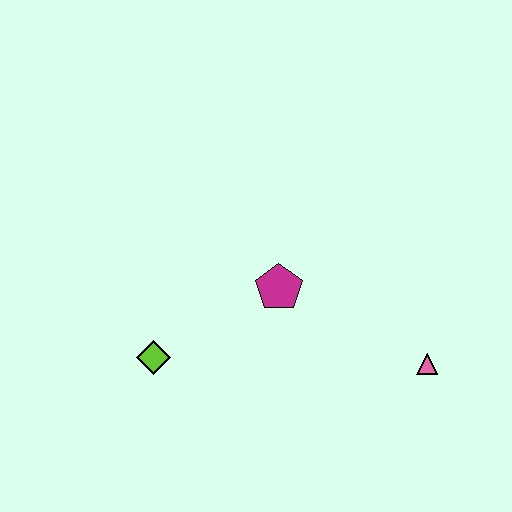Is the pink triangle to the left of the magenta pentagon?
No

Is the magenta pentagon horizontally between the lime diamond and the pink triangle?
Yes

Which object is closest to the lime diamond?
The magenta pentagon is closest to the lime diamond.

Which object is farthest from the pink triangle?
The lime diamond is farthest from the pink triangle.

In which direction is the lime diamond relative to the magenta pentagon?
The lime diamond is to the left of the magenta pentagon.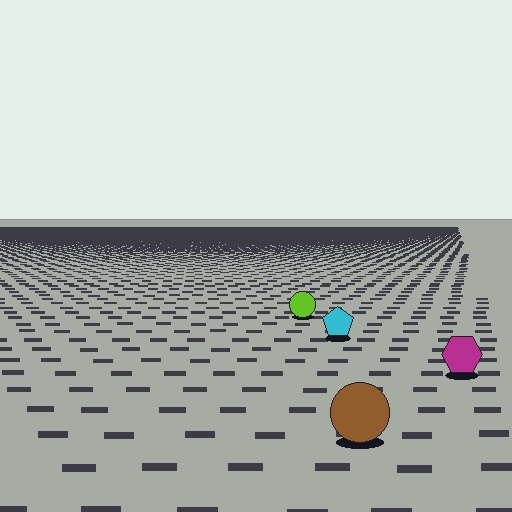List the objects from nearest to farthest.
From nearest to farthest: the brown circle, the magenta hexagon, the cyan pentagon, the lime circle.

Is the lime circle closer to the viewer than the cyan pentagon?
No. The cyan pentagon is closer — you can tell from the texture gradient: the ground texture is coarser near it.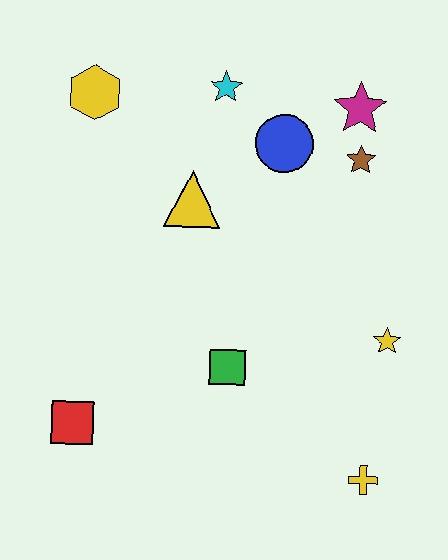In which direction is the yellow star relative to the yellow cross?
The yellow star is above the yellow cross.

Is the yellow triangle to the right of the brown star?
No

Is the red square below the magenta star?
Yes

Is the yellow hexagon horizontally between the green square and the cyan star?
No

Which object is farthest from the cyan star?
The yellow cross is farthest from the cyan star.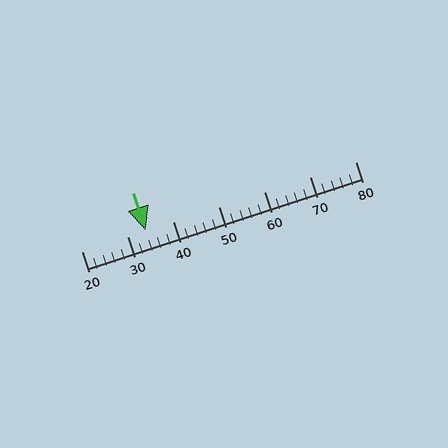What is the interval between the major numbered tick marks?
The major tick marks are spaced 10 units apart.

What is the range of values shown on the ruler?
The ruler shows values from 20 to 80.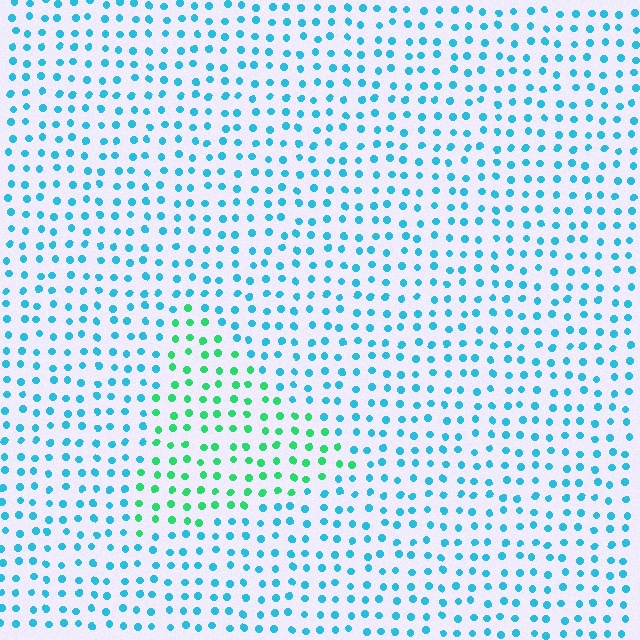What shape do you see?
I see a triangle.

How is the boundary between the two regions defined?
The boundary is defined purely by a slight shift in hue (about 47 degrees). Spacing, size, and orientation are identical on both sides.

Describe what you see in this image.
The image is filled with small cyan elements in a uniform arrangement. A triangle-shaped region is visible where the elements are tinted to a slightly different hue, forming a subtle color boundary.